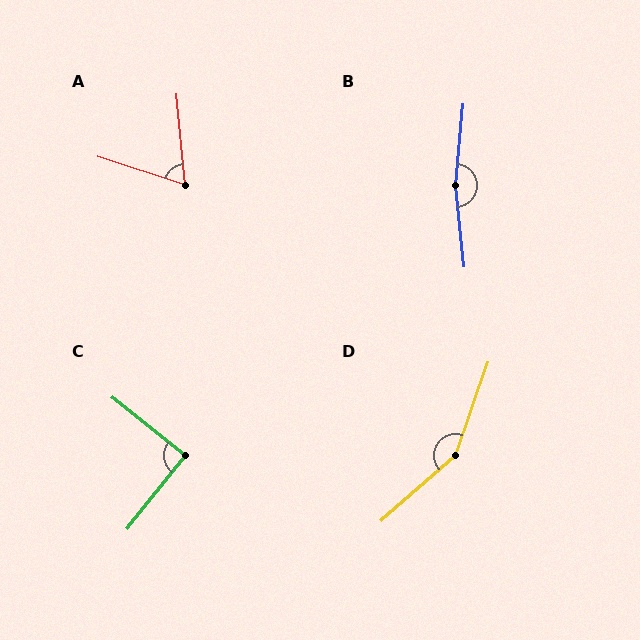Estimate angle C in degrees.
Approximately 90 degrees.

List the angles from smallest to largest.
A (67°), C (90°), D (150°), B (169°).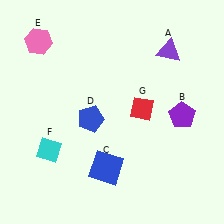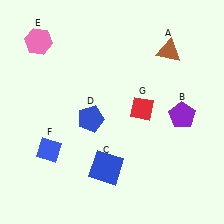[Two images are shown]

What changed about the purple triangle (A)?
In Image 1, A is purple. In Image 2, it changed to brown.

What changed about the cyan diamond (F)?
In Image 1, F is cyan. In Image 2, it changed to blue.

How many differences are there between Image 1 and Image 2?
There are 2 differences between the two images.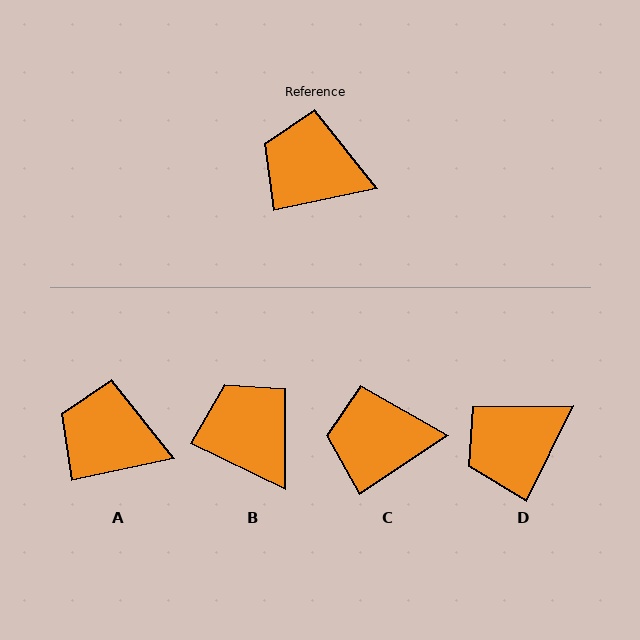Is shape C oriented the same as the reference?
No, it is off by about 21 degrees.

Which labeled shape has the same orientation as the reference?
A.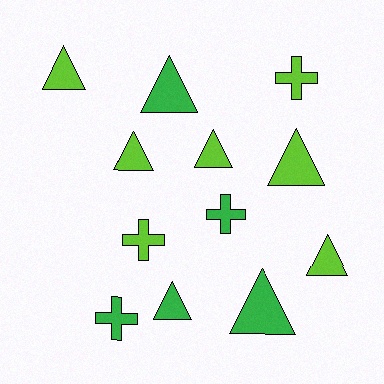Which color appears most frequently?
Lime, with 7 objects.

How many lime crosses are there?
There are 2 lime crosses.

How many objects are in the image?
There are 12 objects.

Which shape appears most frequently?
Triangle, with 8 objects.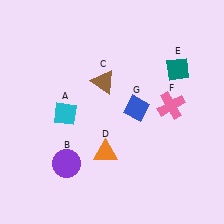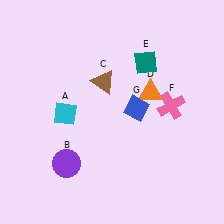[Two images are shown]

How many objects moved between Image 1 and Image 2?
2 objects moved between the two images.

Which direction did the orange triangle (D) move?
The orange triangle (D) moved up.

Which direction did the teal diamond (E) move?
The teal diamond (E) moved left.